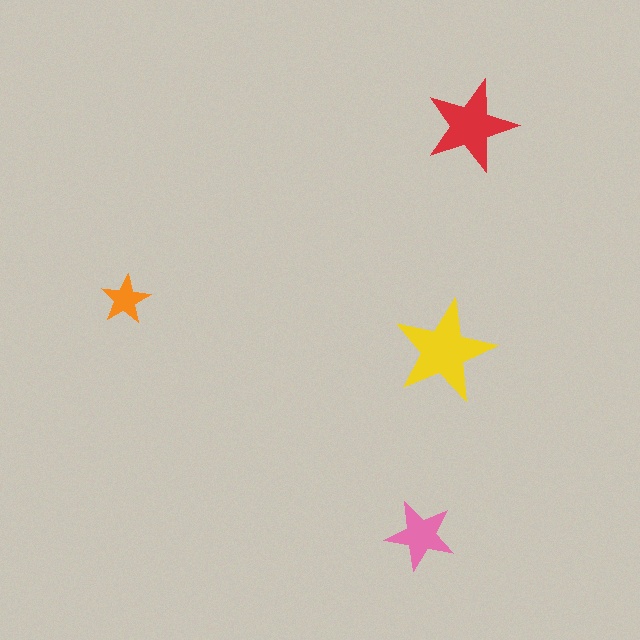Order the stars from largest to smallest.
the yellow one, the red one, the pink one, the orange one.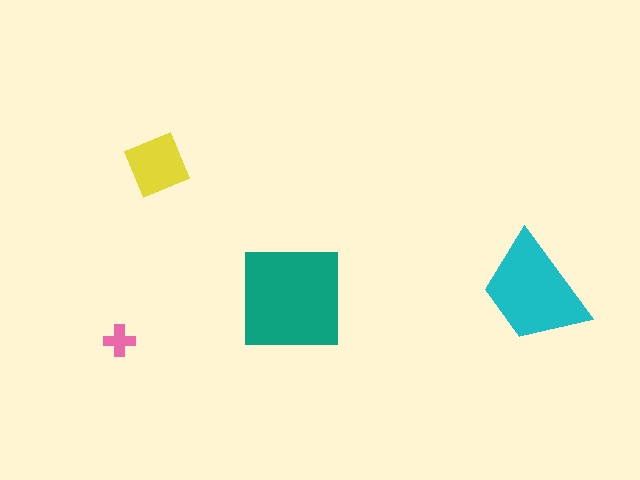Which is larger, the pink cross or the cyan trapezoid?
The cyan trapezoid.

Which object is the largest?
The teal square.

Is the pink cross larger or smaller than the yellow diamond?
Smaller.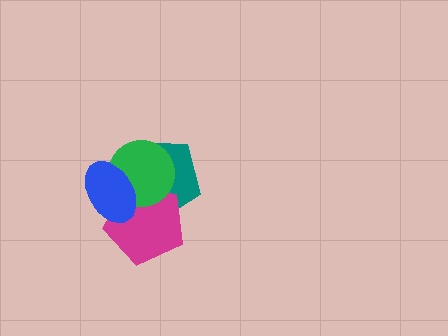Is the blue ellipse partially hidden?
No, no other shape covers it.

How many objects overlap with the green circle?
3 objects overlap with the green circle.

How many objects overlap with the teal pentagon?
3 objects overlap with the teal pentagon.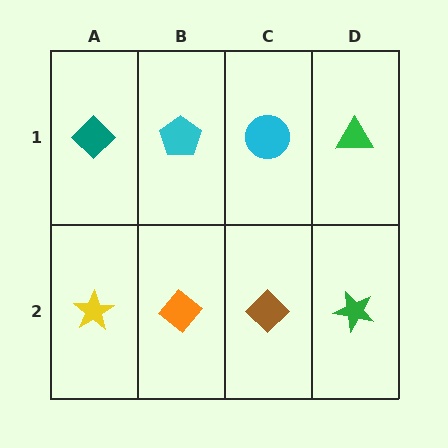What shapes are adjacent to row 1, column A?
A yellow star (row 2, column A), a cyan pentagon (row 1, column B).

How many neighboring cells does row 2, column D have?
2.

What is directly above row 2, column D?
A green triangle.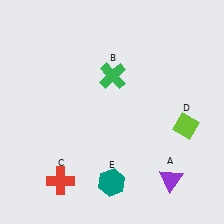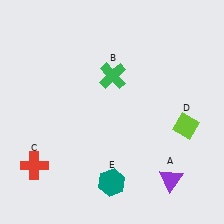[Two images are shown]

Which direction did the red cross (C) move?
The red cross (C) moved left.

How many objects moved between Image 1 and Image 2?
1 object moved between the two images.